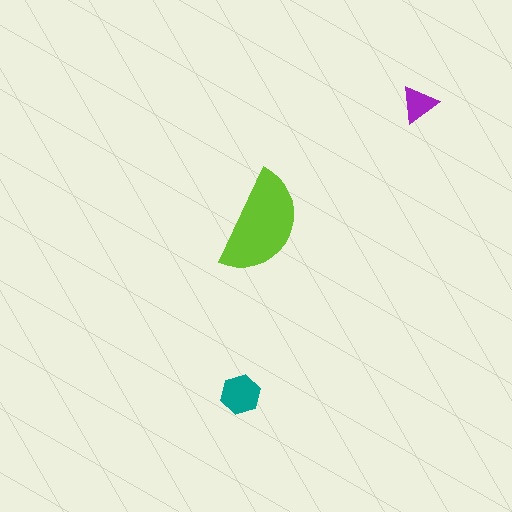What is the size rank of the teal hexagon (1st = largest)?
2nd.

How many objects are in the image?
There are 3 objects in the image.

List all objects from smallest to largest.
The purple triangle, the teal hexagon, the lime semicircle.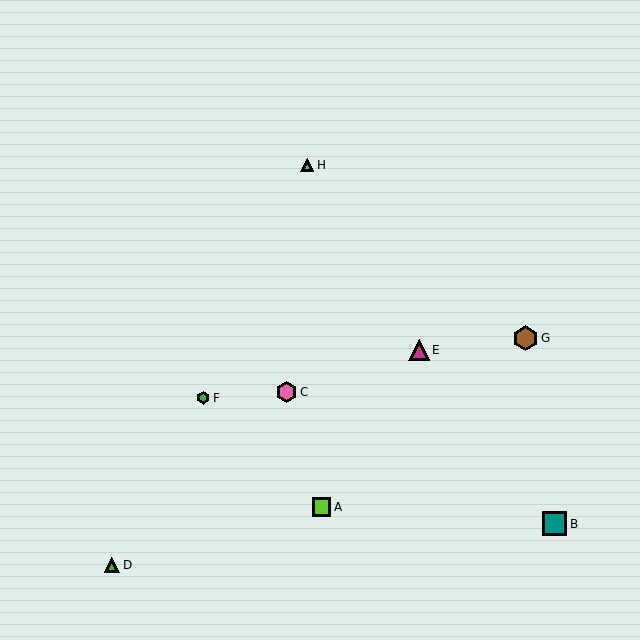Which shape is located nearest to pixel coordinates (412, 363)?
The magenta triangle (labeled E) at (419, 350) is nearest to that location.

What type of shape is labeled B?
Shape B is a teal square.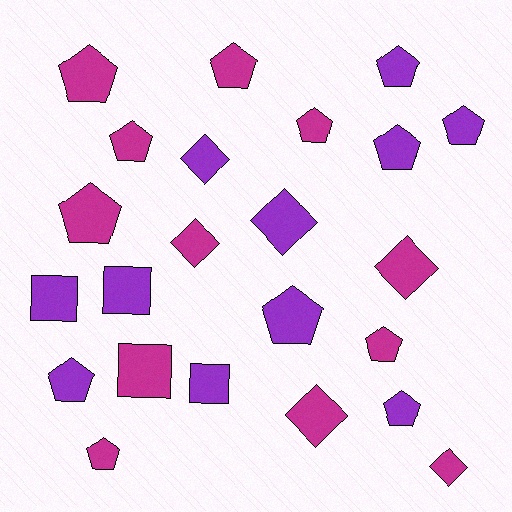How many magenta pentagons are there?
There are 7 magenta pentagons.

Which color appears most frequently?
Magenta, with 12 objects.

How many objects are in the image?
There are 23 objects.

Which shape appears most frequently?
Pentagon, with 13 objects.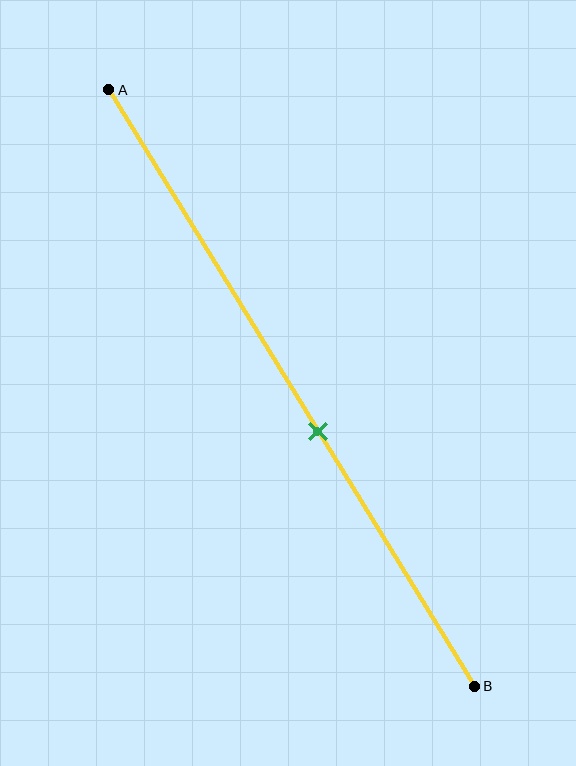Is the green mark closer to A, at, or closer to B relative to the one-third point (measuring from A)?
The green mark is closer to point B than the one-third point of segment AB.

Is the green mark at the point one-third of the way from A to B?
No, the mark is at about 55% from A, not at the 33% one-third point.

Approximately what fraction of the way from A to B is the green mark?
The green mark is approximately 55% of the way from A to B.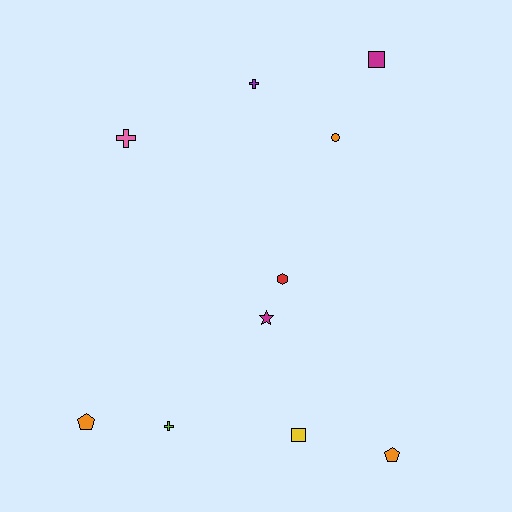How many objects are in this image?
There are 10 objects.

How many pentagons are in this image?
There are 2 pentagons.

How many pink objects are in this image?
There is 1 pink object.